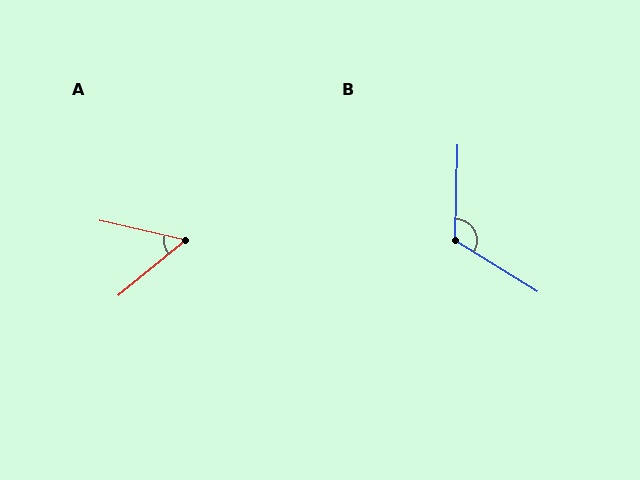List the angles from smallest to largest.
A (52°), B (120°).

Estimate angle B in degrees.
Approximately 120 degrees.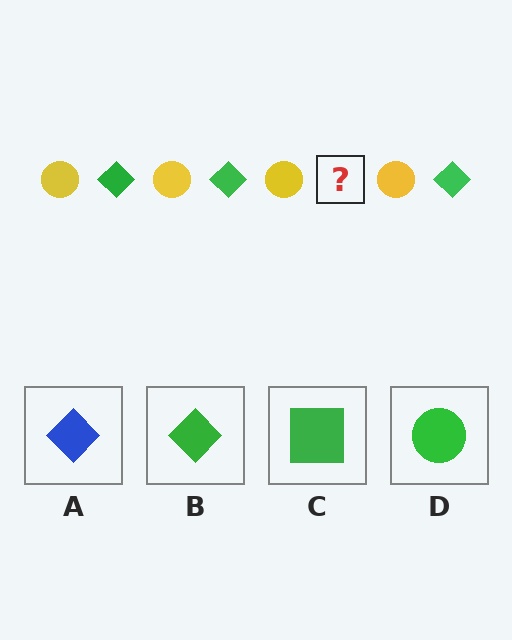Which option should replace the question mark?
Option B.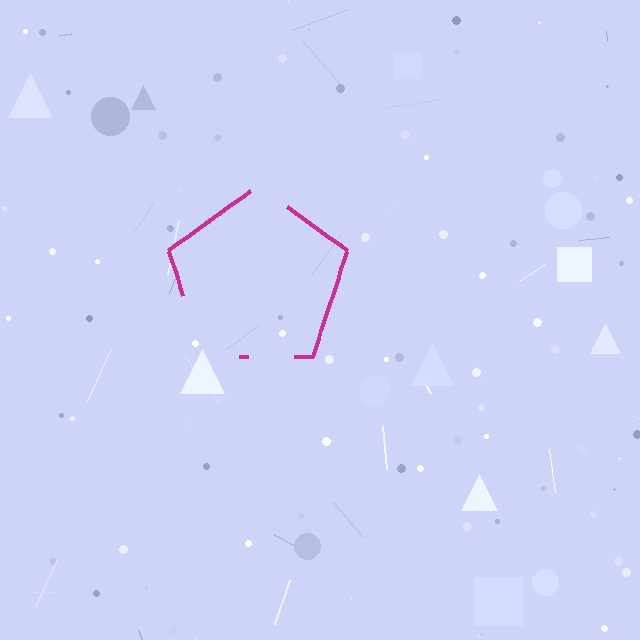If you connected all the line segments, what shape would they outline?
They would outline a pentagon.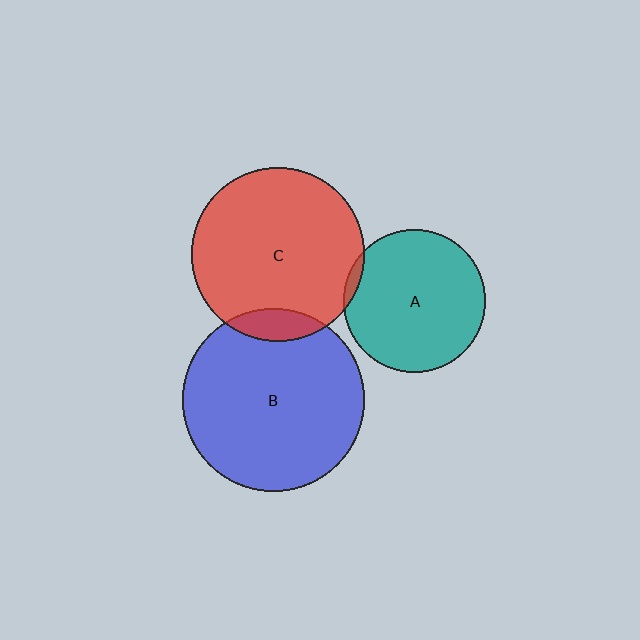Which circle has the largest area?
Circle B (blue).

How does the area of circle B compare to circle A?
Approximately 1.6 times.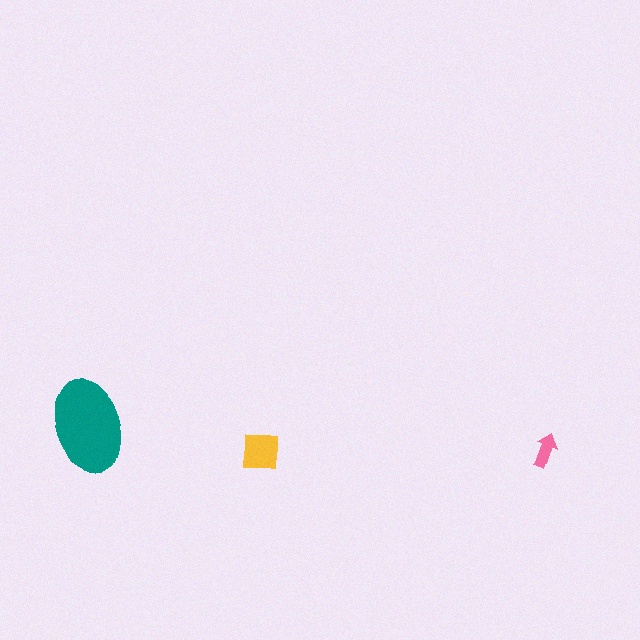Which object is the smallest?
The pink arrow.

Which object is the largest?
The teal ellipse.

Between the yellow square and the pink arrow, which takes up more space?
The yellow square.